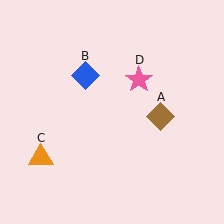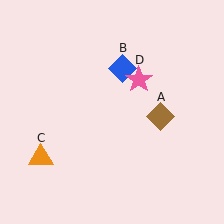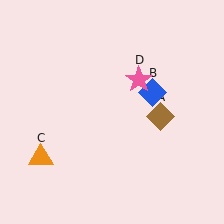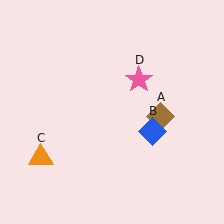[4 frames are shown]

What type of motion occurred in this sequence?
The blue diamond (object B) rotated clockwise around the center of the scene.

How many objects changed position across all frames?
1 object changed position: blue diamond (object B).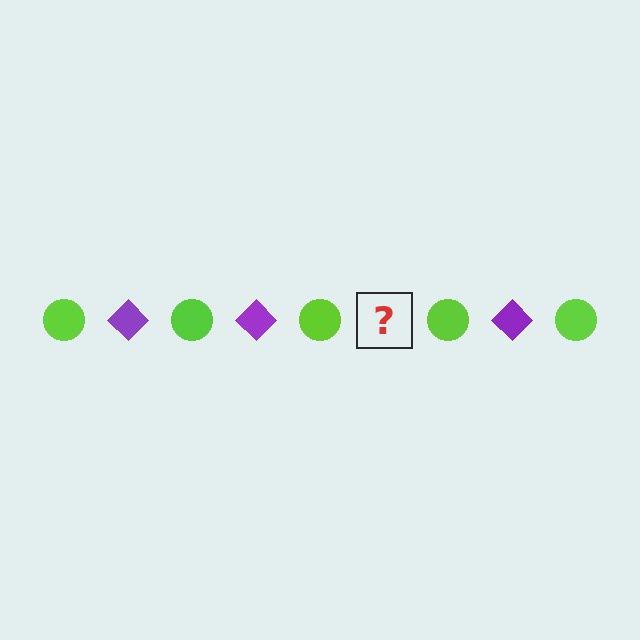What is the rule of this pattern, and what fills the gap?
The rule is that the pattern alternates between lime circle and purple diamond. The gap should be filled with a purple diamond.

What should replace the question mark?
The question mark should be replaced with a purple diamond.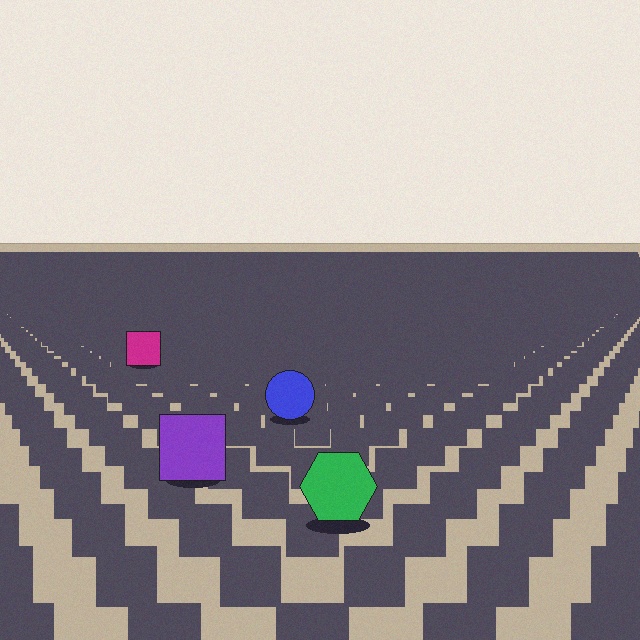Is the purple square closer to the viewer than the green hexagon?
No. The green hexagon is closer — you can tell from the texture gradient: the ground texture is coarser near it.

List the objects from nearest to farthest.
From nearest to farthest: the green hexagon, the purple square, the blue circle, the magenta square.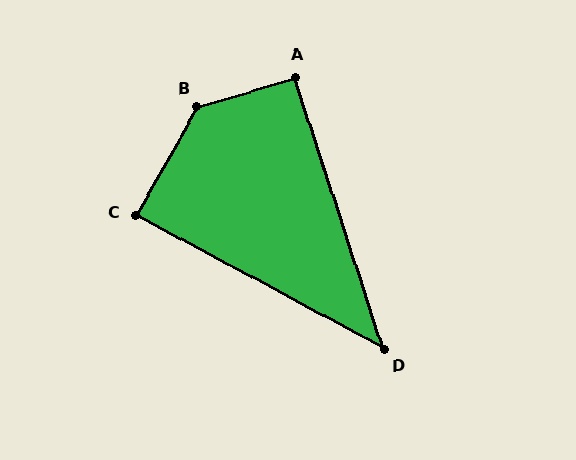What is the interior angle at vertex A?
Approximately 91 degrees (approximately right).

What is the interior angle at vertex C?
Approximately 89 degrees (approximately right).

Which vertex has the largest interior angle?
B, at approximately 136 degrees.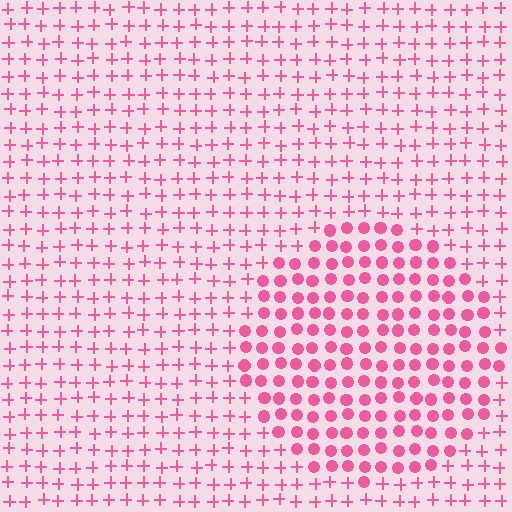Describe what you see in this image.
The image is filled with small pink elements arranged in a uniform grid. A circle-shaped region contains circles, while the surrounding area contains plus signs. The boundary is defined purely by the change in element shape.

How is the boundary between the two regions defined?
The boundary is defined by a change in element shape: circles inside vs. plus signs outside. All elements share the same color and spacing.